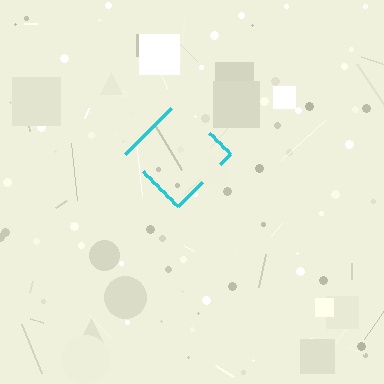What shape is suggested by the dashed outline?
The dashed outline suggests a diamond.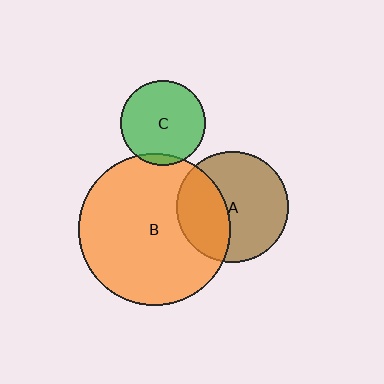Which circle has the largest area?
Circle B (orange).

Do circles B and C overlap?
Yes.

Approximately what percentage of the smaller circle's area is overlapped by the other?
Approximately 5%.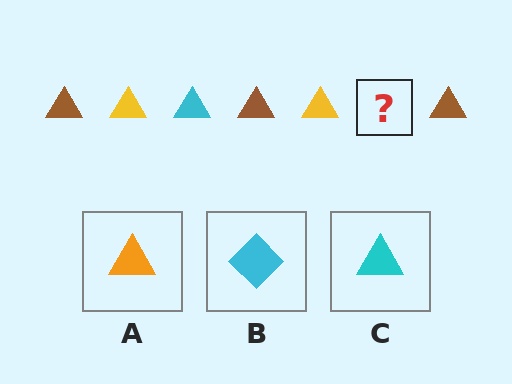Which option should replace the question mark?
Option C.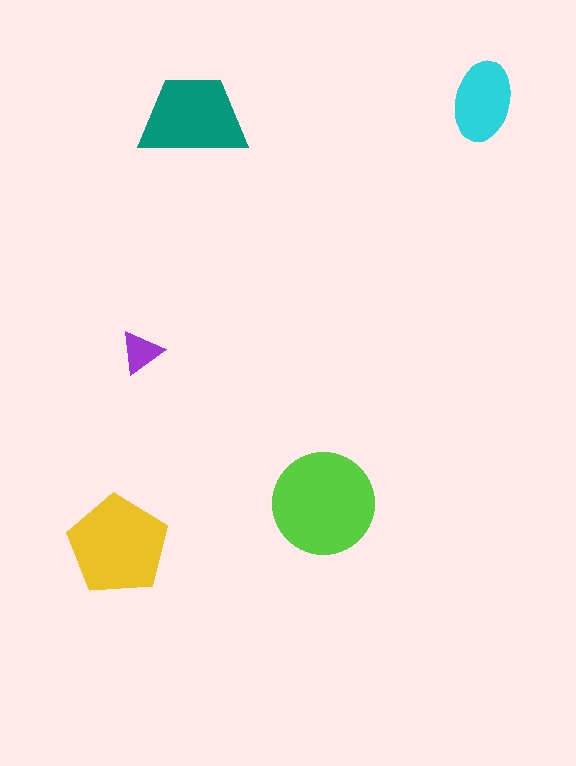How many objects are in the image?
There are 5 objects in the image.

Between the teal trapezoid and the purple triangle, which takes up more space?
The teal trapezoid.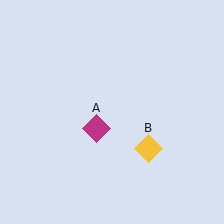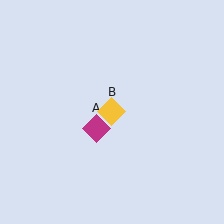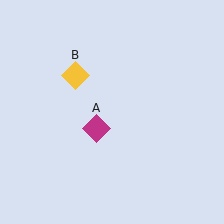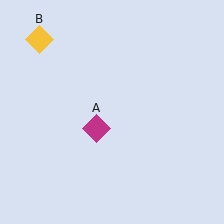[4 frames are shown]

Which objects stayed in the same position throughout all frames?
Magenta diamond (object A) remained stationary.